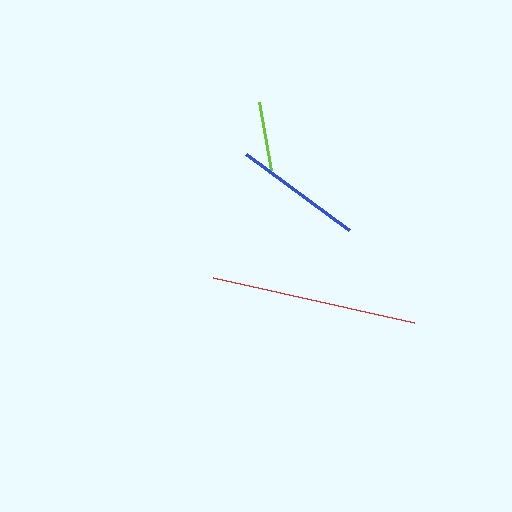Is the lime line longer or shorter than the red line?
The red line is longer than the lime line.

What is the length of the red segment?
The red segment is approximately 207 pixels long.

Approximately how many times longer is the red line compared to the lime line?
The red line is approximately 3.0 times the length of the lime line.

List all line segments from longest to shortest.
From longest to shortest: red, blue, lime.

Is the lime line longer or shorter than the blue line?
The blue line is longer than the lime line.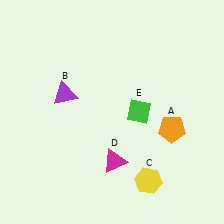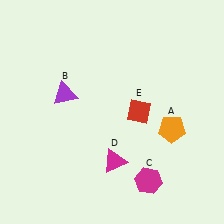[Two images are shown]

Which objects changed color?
C changed from yellow to magenta. E changed from green to red.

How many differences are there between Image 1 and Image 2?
There are 2 differences between the two images.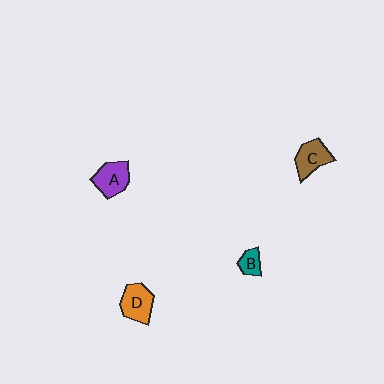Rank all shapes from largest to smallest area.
From largest to smallest: D (orange), A (purple), C (brown), B (teal).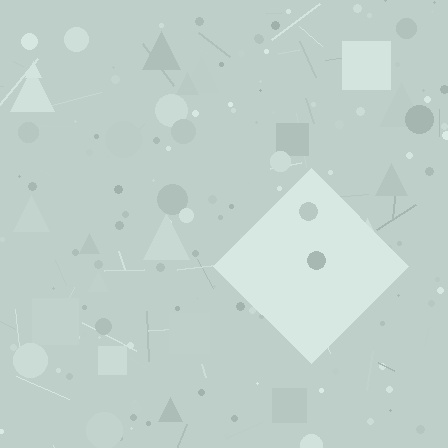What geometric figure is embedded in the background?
A diamond is embedded in the background.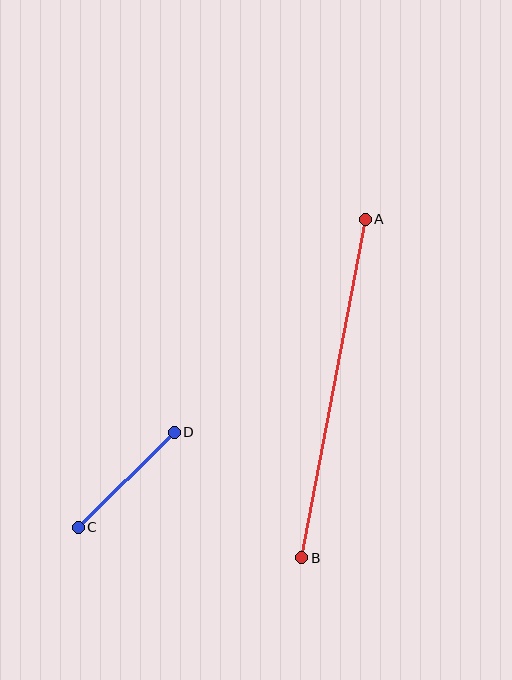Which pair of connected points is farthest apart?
Points A and B are farthest apart.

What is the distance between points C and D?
The distance is approximately 135 pixels.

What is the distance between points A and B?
The distance is approximately 344 pixels.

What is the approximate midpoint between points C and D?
The midpoint is at approximately (126, 480) pixels.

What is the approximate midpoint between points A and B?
The midpoint is at approximately (333, 389) pixels.